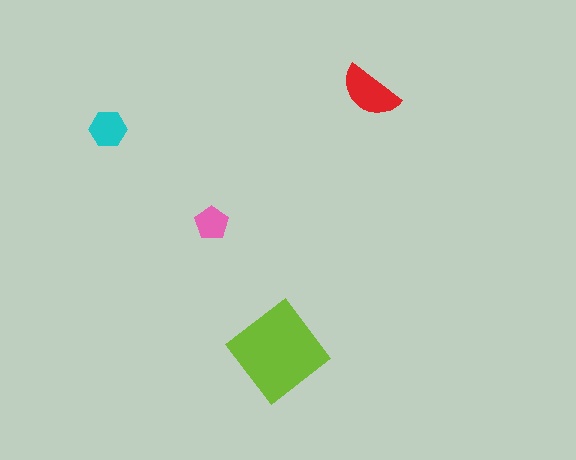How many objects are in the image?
There are 4 objects in the image.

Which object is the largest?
The lime diamond.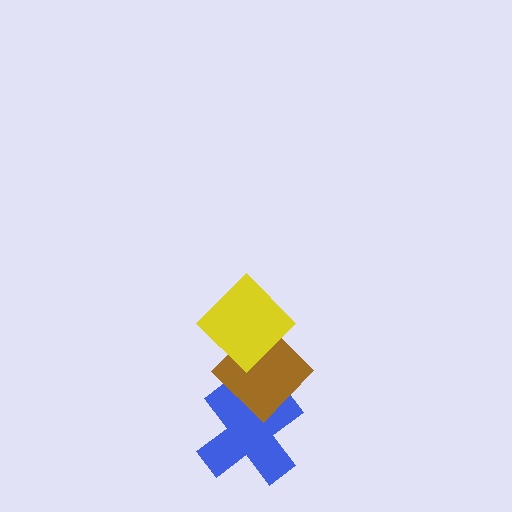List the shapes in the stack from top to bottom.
From top to bottom: the yellow diamond, the brown diamond, the blue cross.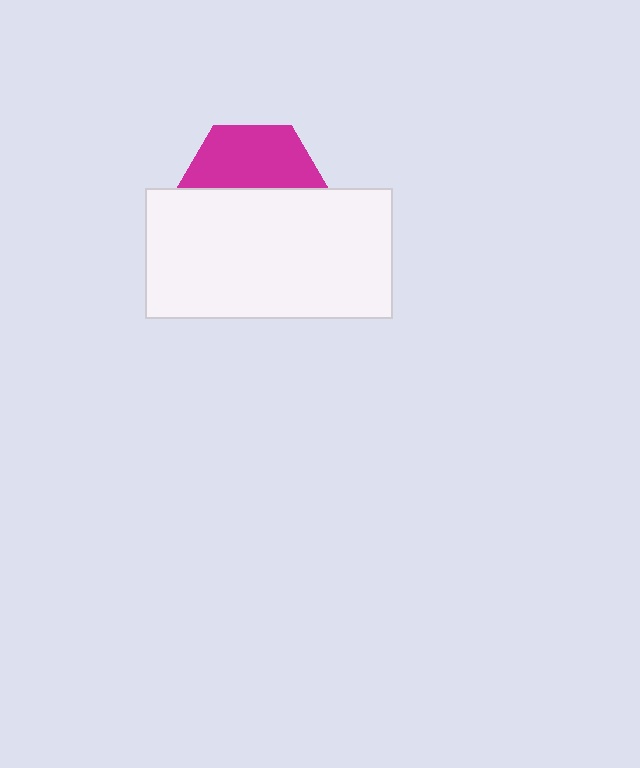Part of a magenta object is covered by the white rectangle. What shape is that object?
It is a hexagon.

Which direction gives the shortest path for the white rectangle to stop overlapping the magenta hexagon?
Moving down gives the shortest separation.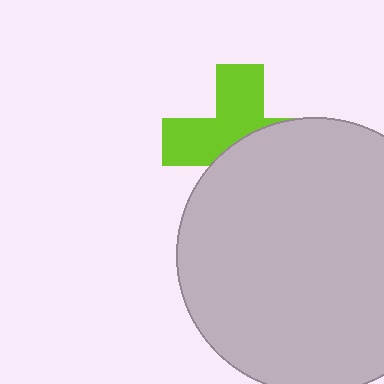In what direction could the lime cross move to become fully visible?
The lime cross could move up. That would shift it out from behind the light gray circle entirely.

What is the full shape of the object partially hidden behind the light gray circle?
The partially hidden object is a lime cross.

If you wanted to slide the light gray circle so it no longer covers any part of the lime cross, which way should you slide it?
Slide it down — that is the most direct way to separate the two shapes.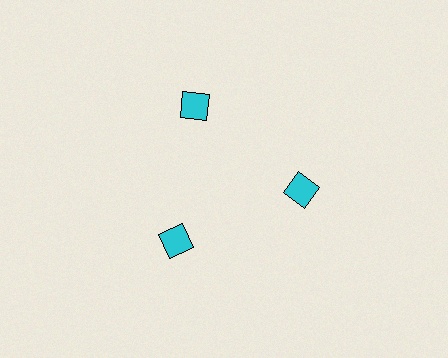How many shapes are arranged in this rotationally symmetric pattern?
There are 3 shapes, arranged in 3 groups of 1.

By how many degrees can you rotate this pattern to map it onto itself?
The pattern maps onto itself every 120 degrees of rotation.